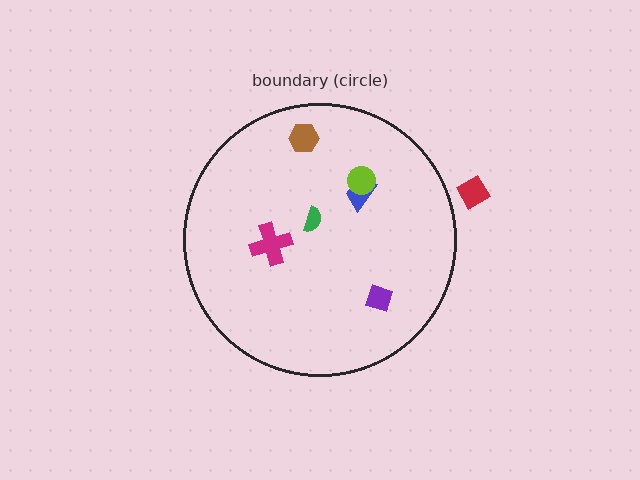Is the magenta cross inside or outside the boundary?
Inside.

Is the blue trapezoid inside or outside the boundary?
Inside.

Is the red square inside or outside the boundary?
Outside.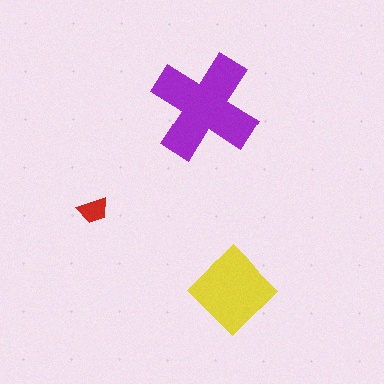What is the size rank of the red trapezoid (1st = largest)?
3rd.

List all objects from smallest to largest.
The red trapezoid, the yellow diamond, the purple cross.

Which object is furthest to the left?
The red trapezoid is leftmost.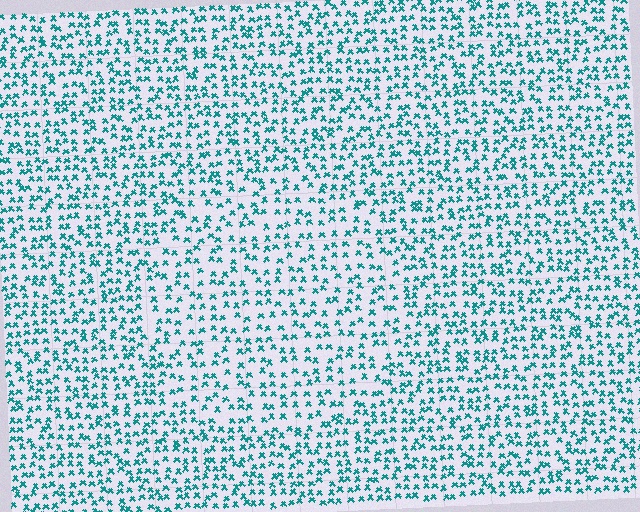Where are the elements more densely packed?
The elements are more densely packed outside the circle boundary.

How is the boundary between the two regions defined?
The boundary is defined by a change in element density (approximately 1.4x ratio). All elements are the same color, size, and shape.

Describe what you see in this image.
The image contains small teal elements arranged at two different densities. A circle-shaped region is visible where the elements are less densely packed than the surrounding area.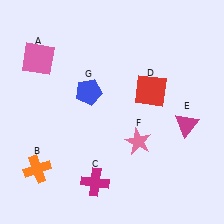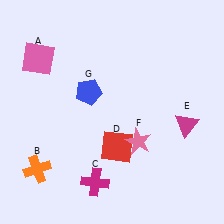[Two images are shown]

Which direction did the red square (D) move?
The red square (D) moved down.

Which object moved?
The red square (D) moved down.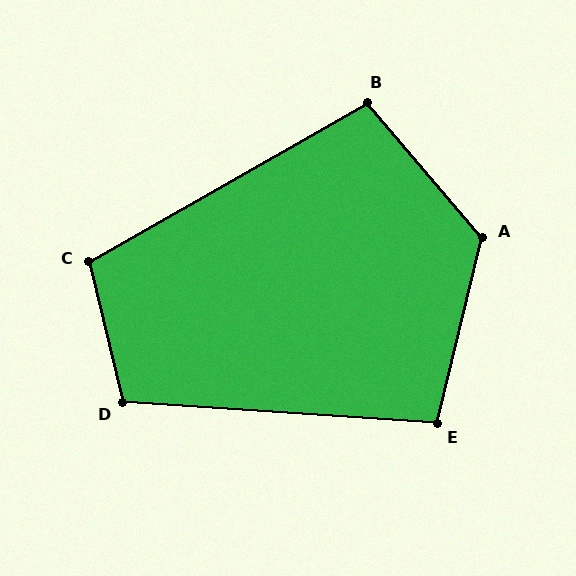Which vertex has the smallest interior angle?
E, at approximately 100 degrees.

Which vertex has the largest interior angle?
A, at approximately 125 degrees.